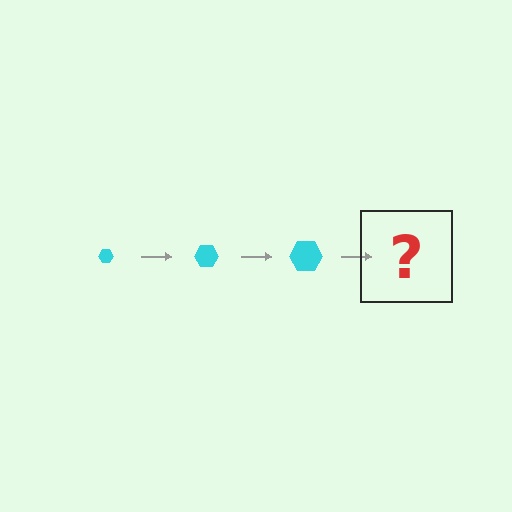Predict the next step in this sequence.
The next step is a cyan hexagon, larger than the previous one.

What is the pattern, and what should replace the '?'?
The pattern is that the hexagon gets progressively larger each step. The '?' should be a cyan hexagon, larger than the previous one.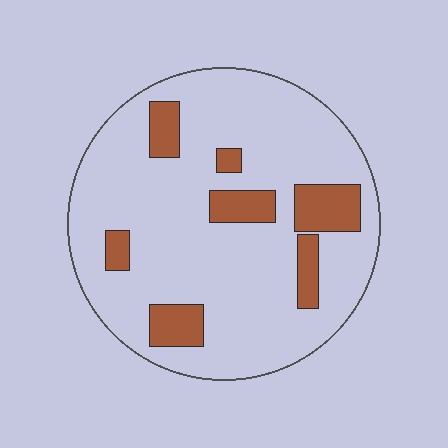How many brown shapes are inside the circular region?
7.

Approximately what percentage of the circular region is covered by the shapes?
Approximately 15%.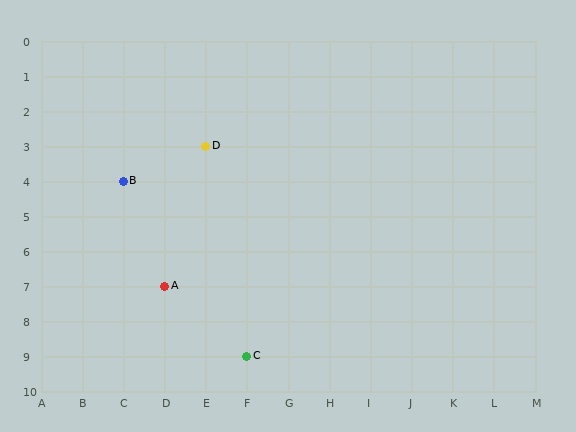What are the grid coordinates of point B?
Point B is at grid coordinates (C, 4).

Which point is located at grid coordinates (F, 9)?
Point C is at (F, 9).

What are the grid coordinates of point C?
Point C is at grid coordinates (F, 9).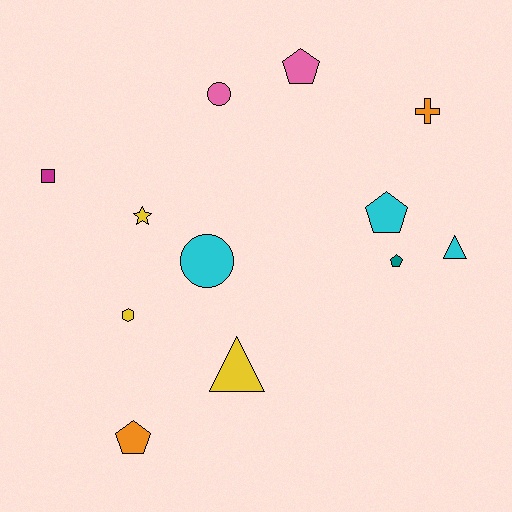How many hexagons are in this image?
There is 1 hexagon.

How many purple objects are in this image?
There are no purple objects.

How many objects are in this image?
There are 12 objects.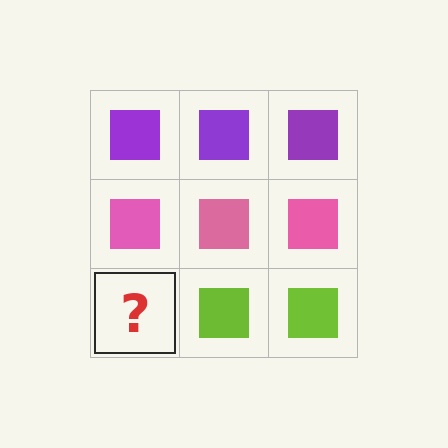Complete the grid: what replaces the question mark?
The question mark should be replaced with a lime square.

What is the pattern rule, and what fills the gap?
The rule is that each row has a consistent color. The gap should be filled with a lime square.